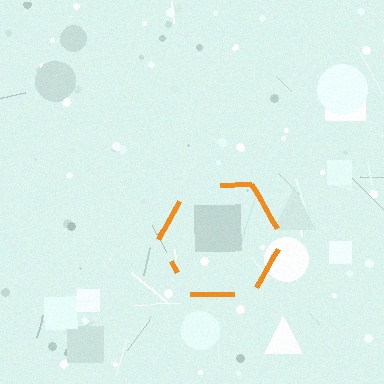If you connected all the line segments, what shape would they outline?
They would outline a hexagon.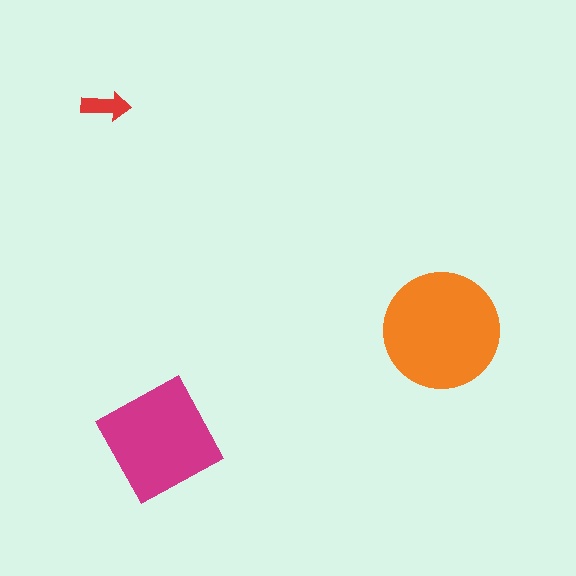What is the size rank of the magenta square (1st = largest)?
2nd.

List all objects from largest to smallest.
The orange circle, the magenta square, the red arrow.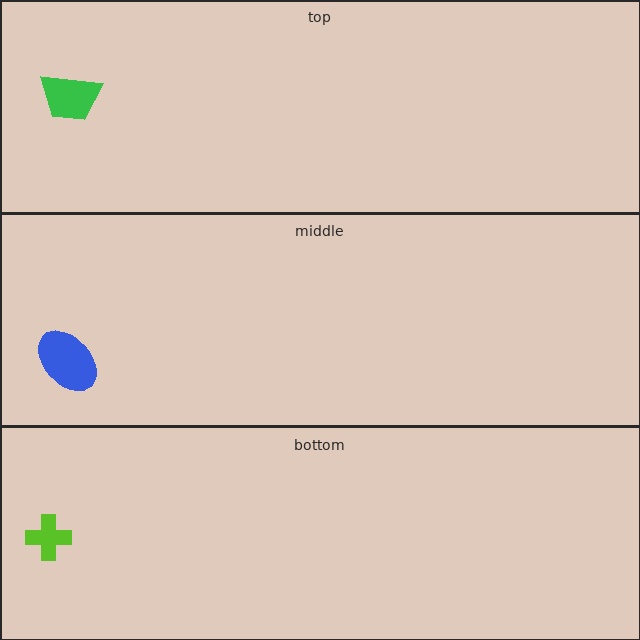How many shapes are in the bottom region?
1.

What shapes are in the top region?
The green trapezoid.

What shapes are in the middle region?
The blue ellipse.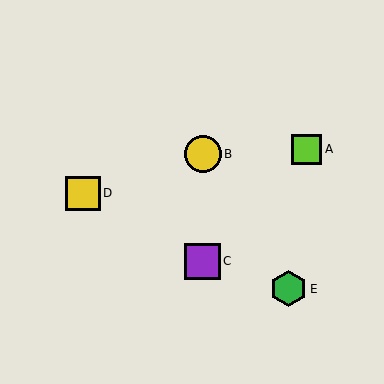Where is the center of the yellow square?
The center of the yellow square is at (83, 193).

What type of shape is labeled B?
Shape B is a yellow circle.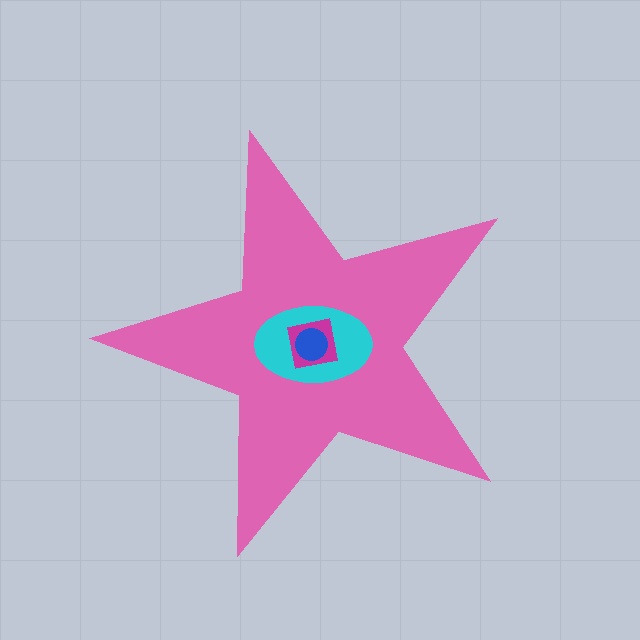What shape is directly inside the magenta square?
The blue circle.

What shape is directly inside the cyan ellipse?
The magenta square.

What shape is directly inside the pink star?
The cyan ellipse.